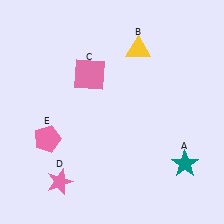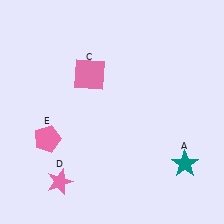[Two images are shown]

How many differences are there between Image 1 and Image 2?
There is 1 difference between the two images.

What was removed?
The yellow triangle (B) was removed in Image 2.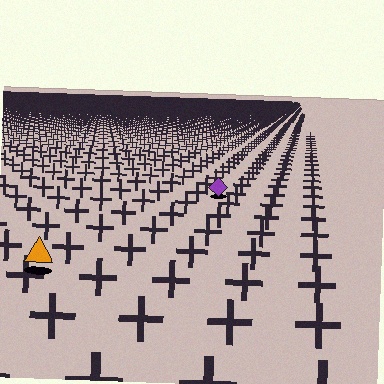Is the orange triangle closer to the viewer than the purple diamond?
Yes. The orange triangle is closer — you can tell from the texture gradient: the ground texture is coarser near it.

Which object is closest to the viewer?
The orange triangle is closest. The texture marks near it are larger and more spread out.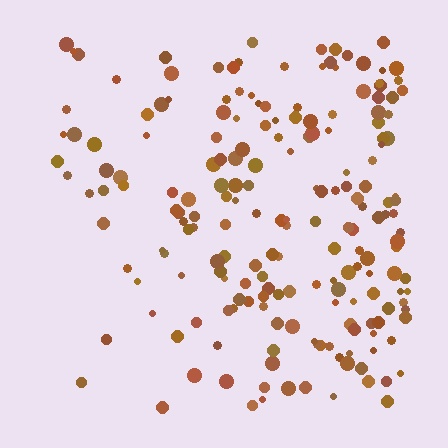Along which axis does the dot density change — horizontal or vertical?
Horizontal.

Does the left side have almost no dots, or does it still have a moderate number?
Still a moderate number, just noticeably fewer than the right.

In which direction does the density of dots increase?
From left to right, with the right side densest.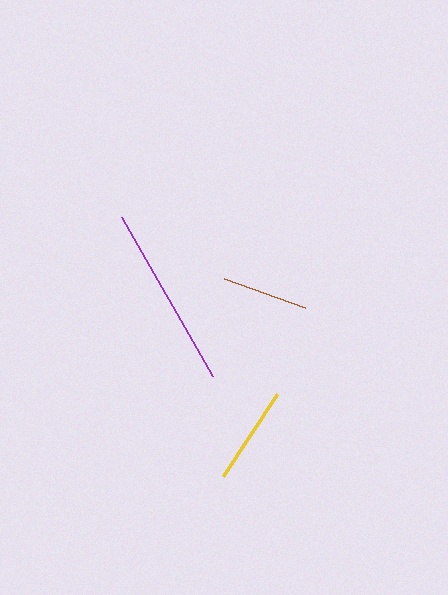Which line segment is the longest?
The purple line is the longest at approximately 182 pixels.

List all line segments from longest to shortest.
From longest to shortest: purple, yellow, brown.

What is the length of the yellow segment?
The yellow segment is approximately 99 pixels long.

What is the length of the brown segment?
The brown segment is approximately 86 pixels long.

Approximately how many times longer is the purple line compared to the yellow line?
The purple line is approximately 1.8 times the length of the yellow line.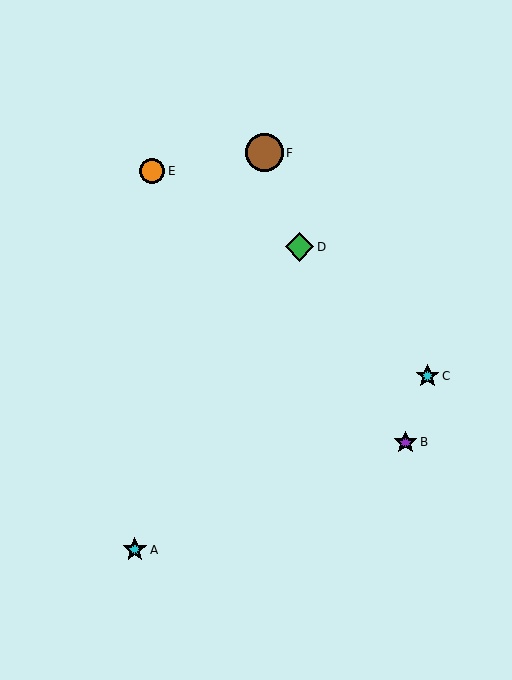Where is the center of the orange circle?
The center of the orange circle is at (152, 171).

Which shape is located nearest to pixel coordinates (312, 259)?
The green diamond (labeled D) at (299, 247) is nearest to that location.